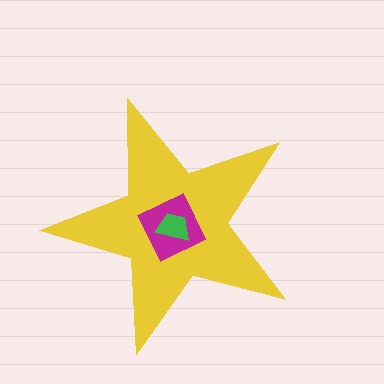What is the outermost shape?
The yellow star.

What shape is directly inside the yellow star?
The magenta square.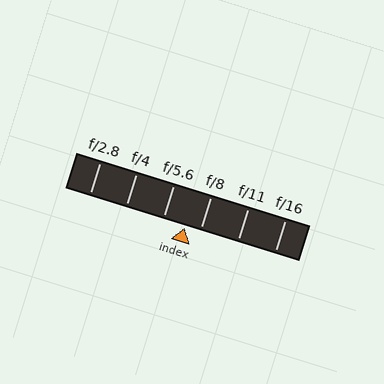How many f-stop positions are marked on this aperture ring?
There are 6 f-stop positions marked.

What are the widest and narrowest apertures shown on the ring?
The widest aperture shown is f/2.8 and the narrowest is f/16.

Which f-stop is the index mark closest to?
The index mark is closest to f/8.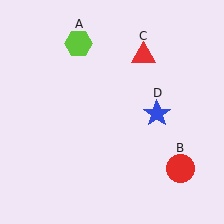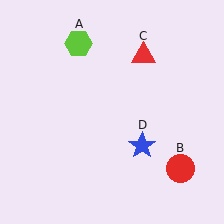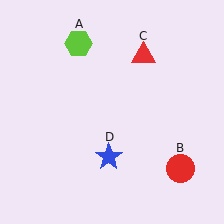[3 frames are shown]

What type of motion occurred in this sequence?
The blue star (object D) rotated clockwise around the center of the scene.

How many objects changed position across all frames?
1 object changed position: blue star (object D).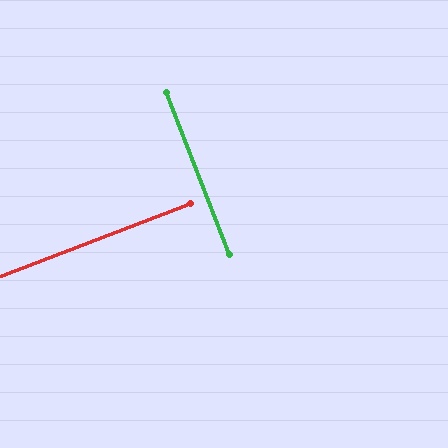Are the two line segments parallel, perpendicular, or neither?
Perpendicular — they meet at approximately 90°.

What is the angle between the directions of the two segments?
Approximately 90 degrees.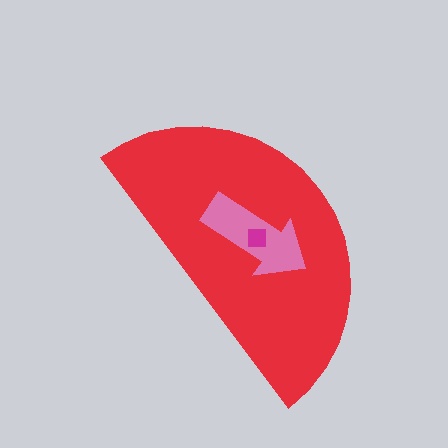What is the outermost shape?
The red semicircle.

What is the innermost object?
The magenta square.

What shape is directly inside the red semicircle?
The pink arrow.